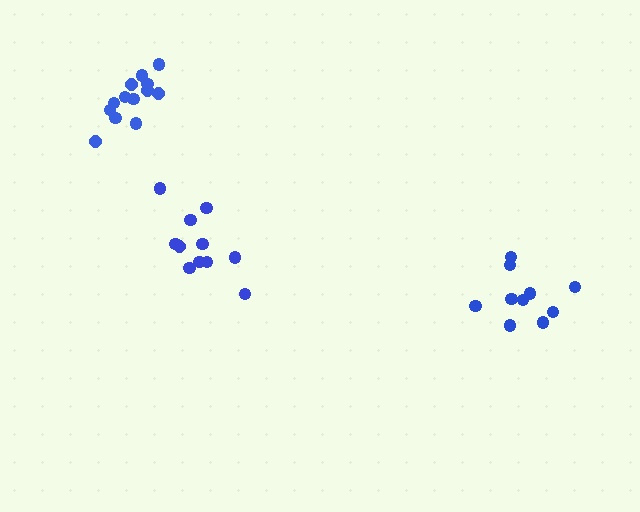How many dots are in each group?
Group 1: 13 dots, Group 2: 10 dots, Group 3: 11 dots (34 total).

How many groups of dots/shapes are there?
There are 3 groups.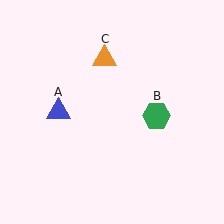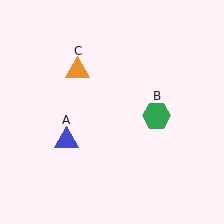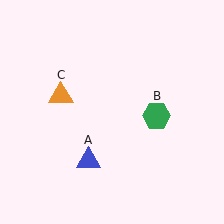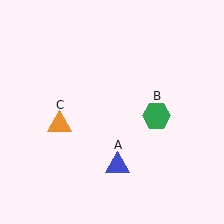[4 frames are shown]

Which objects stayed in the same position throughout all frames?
Green hexagon (object B) remained stationary.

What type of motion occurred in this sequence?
The blue triangle (object A), orange triangle (object C) rotated counterclockwise around the center of the scene.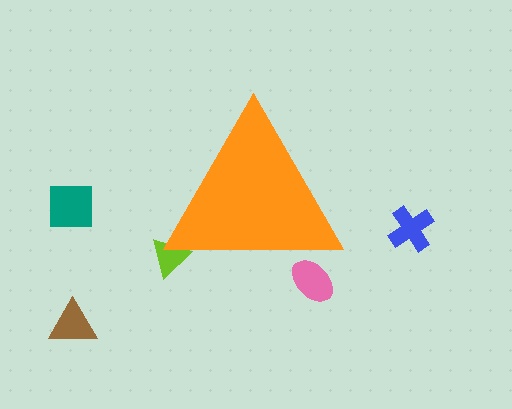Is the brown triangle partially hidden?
No, the brown triangle is fully visible.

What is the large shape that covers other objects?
An orange triangle.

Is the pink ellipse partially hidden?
Yes, the pink ellipse is partially hidden behind the orange triangle.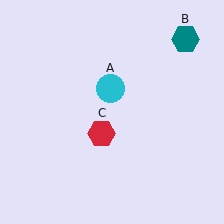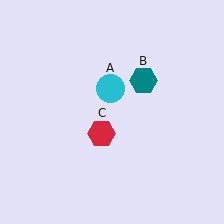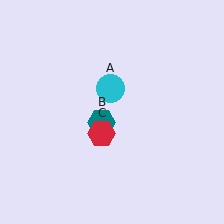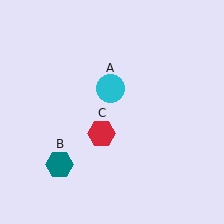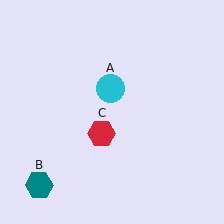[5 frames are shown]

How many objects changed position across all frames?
1 object changed position: teal hexagon (object B).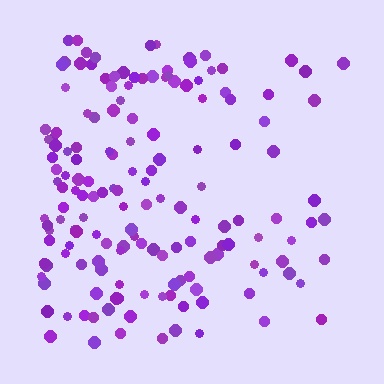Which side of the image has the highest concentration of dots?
The left.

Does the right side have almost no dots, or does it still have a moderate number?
Still a moderate number, just noticeably fewer than the left.